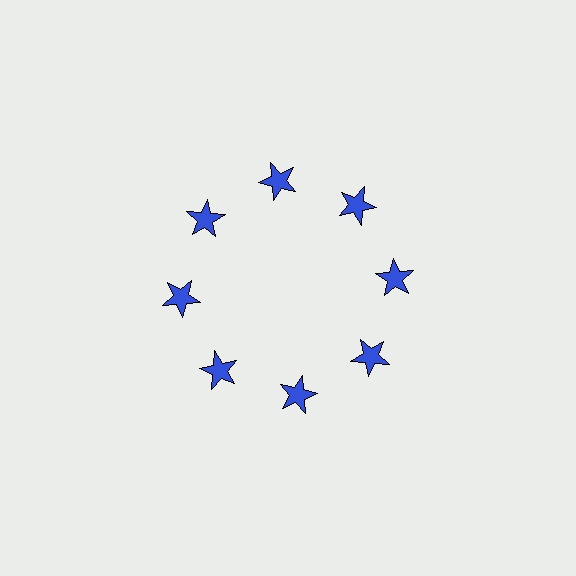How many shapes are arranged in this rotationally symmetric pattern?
There are 8 shapes, arranged in 8 groups of 1.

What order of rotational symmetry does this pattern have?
This pattern has 8-fold rotational symmetry.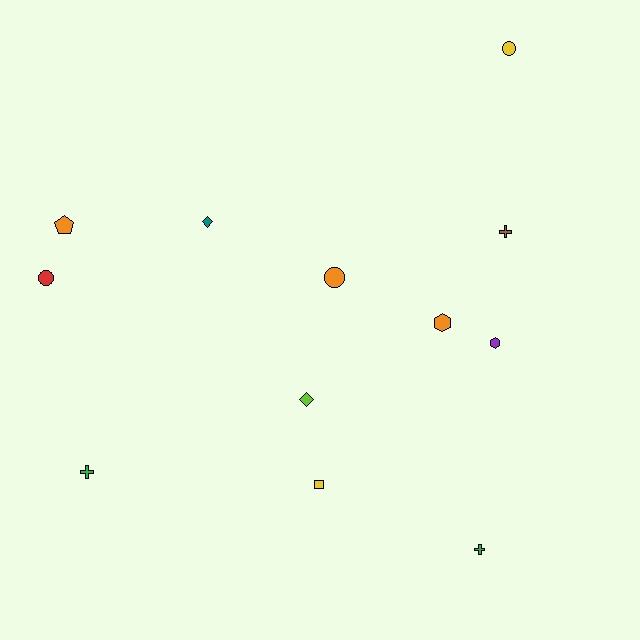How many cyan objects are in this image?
There are no cyan objects.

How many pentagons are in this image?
There is 1 pentagon.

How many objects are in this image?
There are 12 objects.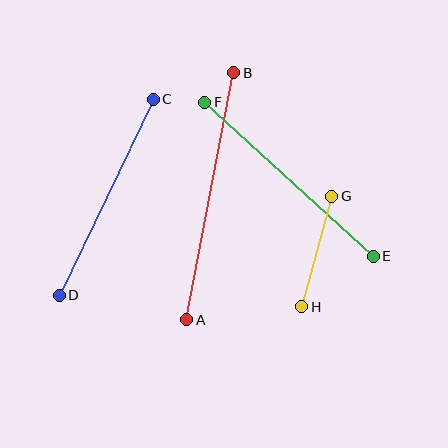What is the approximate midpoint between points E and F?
The midpoint is at approximately (289, 179) pixels.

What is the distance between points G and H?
The distance is approximately 114 pixels.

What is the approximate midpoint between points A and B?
The midpoint is at approximately (210, 196) pixels.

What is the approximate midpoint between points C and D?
The midpoint is at approximately (106, 197) pixels.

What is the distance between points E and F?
The distance is approximately 228 pixels.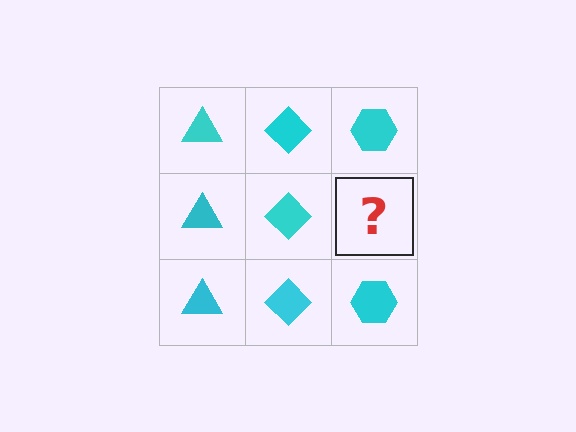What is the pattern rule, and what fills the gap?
The rule is that each column has a consistent shape. The gap should be filled with a cyan hexagon.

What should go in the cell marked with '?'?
The missing cell should contain a cyan hexagon.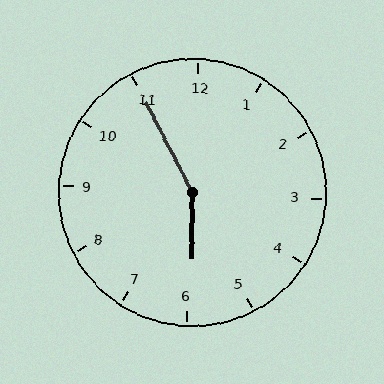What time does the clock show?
5:55.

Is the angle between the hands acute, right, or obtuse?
It is obtuse.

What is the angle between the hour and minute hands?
Approximately 152 degrees.